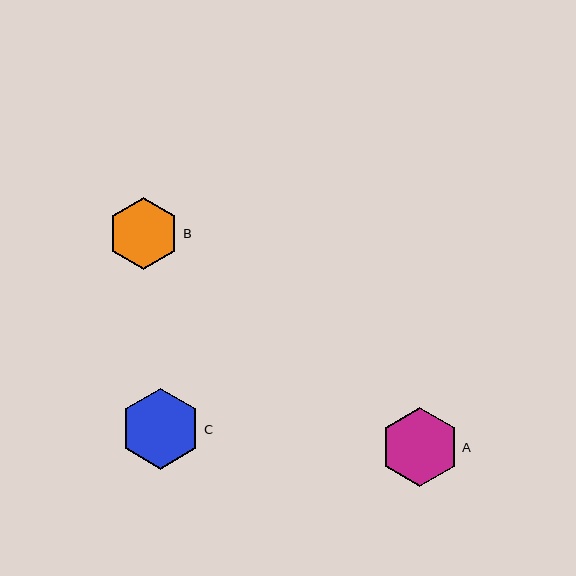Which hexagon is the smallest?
Hexagon B is the smallest with a size of approximately 72 pixels.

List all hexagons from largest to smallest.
From largest to smallest: C, A, B.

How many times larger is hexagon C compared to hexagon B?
Hexagon C is approximately 1.1 times the size of hexagon B.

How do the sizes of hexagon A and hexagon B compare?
Hexagon A and hexagon B are approximately the same size.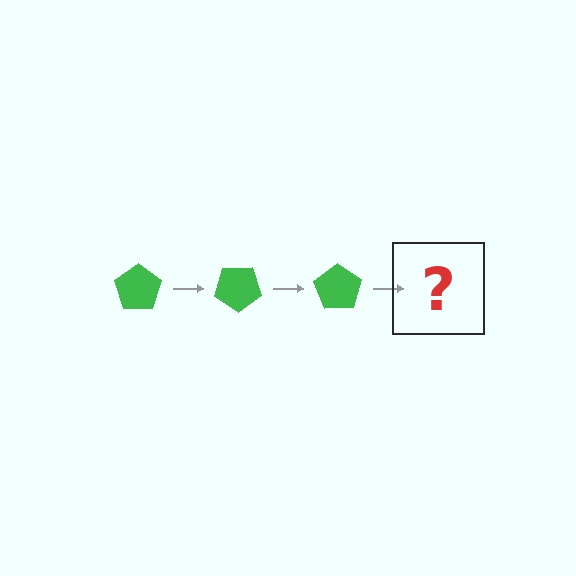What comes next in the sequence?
The next element should be a green pentagon rotated 105 degrees.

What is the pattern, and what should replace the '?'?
The pattern is that the pentagon rotates 35 degrees each step. The '?' should be a green pentagon rotated 105 degrees.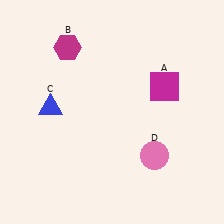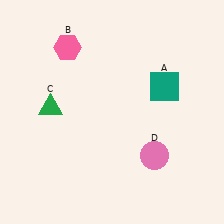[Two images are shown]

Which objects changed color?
A changed from magenta to teal. B changed from magenta to pink. C changed from blue to green.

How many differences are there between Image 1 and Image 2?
There are 3 differences between the two images.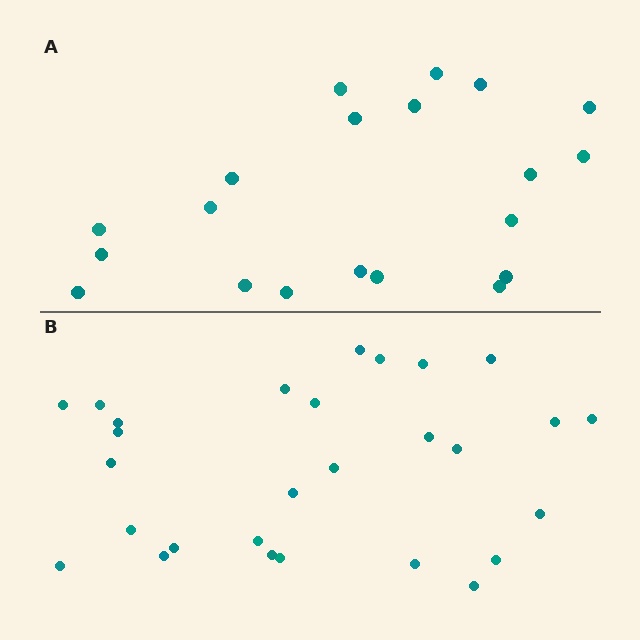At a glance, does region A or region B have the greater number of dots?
Region B (the bottom region) has more dots.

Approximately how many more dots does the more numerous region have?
Region B has roughly 8 or so more dots than region A.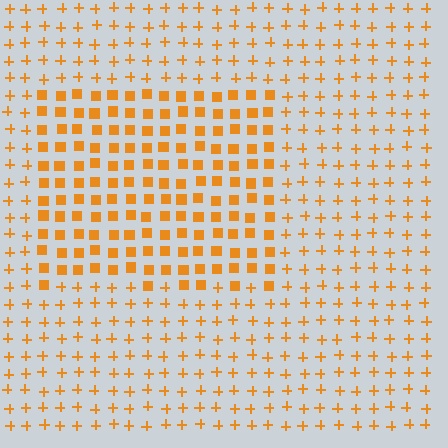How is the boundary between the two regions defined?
The boundary is defined by a change in element shape: squares inside vs. plus signs outside. All elements share the same color and spacing.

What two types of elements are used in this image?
The image uses squares inside the rectangle region and plus signs outside it.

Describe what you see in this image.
The image is filled with small orange elements arranged in a uniform grid. A rectangle-shaped region contains squares, while the surrounding area contains plus signs. The boundary is defined purely by the change in element shape.